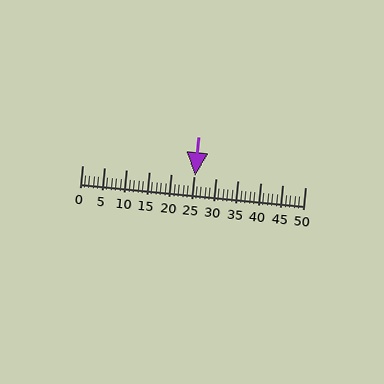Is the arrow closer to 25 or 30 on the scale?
The arrow is closer to 25.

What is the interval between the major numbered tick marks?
The major tick marks are spaced 5 units apart.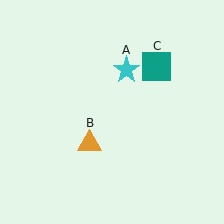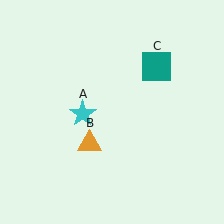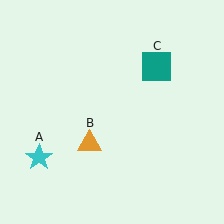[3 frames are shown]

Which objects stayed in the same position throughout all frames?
Orange triangle (object B) and teal square (object C) remained stationary.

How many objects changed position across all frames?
1 object changed position: cyan star (object A).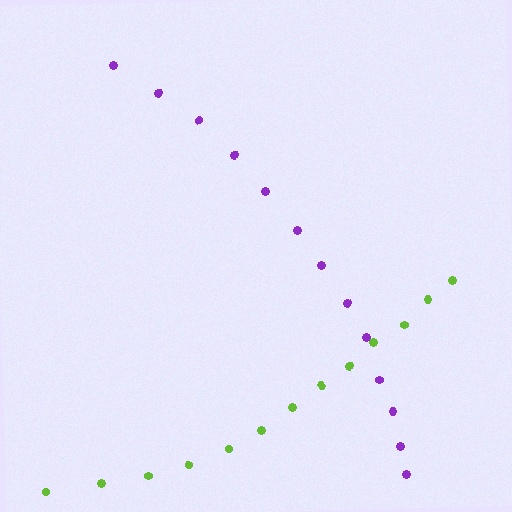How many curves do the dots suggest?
There are 2 distinct paths.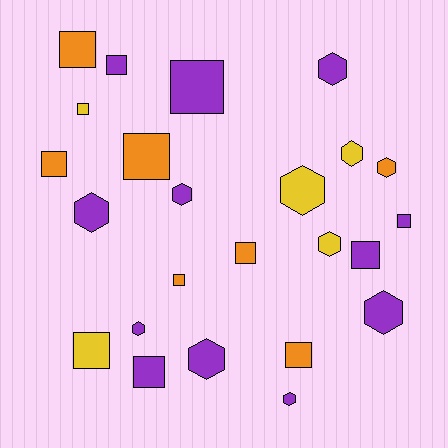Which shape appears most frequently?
Square, with 13 objects.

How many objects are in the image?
There are 24 objects.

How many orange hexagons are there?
There is 1 orange hexagon.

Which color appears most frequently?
Purple, with 12 objects.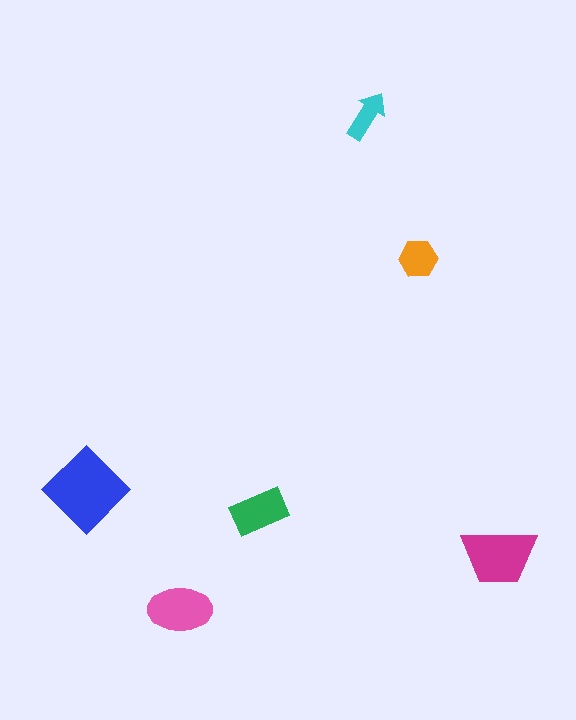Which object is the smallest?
The cyan arrow.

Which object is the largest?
The blue diamond.